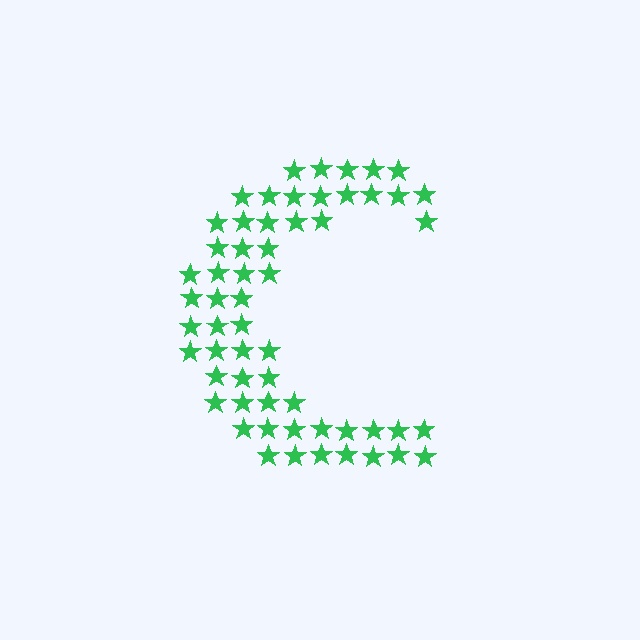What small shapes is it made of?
It is made of small stars.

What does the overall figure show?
The overall figure shows the letter C.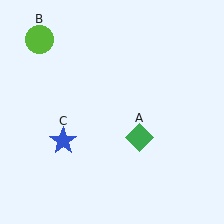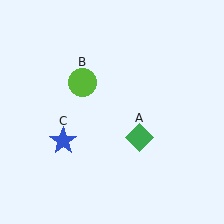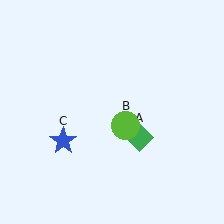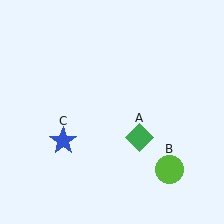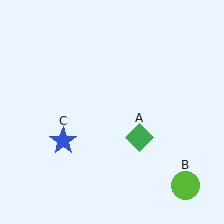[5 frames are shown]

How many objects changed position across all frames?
1 object changed position: lime circle (object B).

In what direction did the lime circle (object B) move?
The lime circle (object B) moved down and to the right.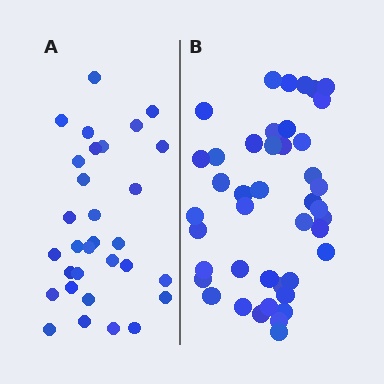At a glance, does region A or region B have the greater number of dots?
Region B (the right region) has more dots.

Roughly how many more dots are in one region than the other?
Region B has roughly 12 or so more dots than region A.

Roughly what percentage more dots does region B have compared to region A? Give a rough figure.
About 40% more.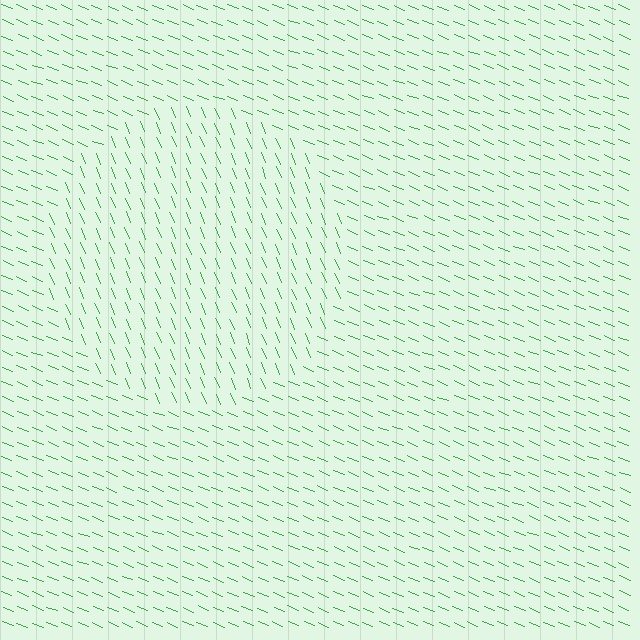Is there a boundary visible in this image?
Yes, there is a texture boundary formed by a change in line orientation.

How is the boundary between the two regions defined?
The boundary is defined purely by a change in line orientation (approximately 45 degrees difference). All lines are the same color and thickness.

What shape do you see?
I see a circle.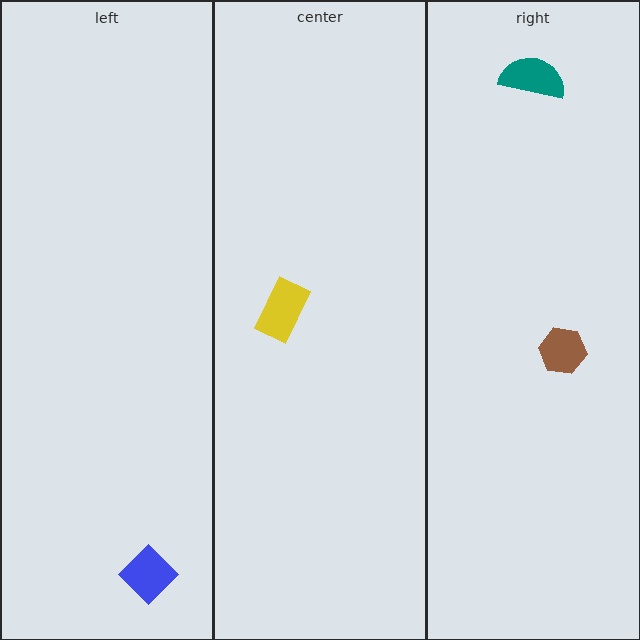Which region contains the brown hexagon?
The right region.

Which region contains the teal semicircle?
The right region.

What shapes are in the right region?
The teal semicircle, the brown hexagon.